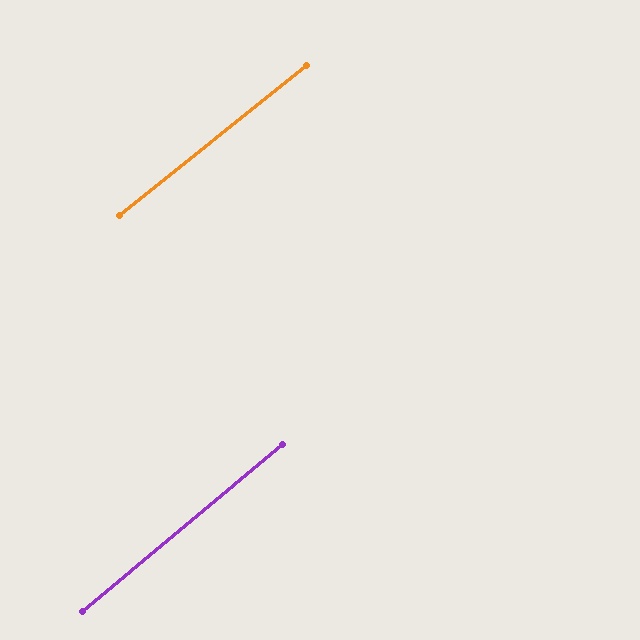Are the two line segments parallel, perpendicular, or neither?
Parallel — their directions differ by only 0.9°.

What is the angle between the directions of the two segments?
Approximately 1 degree.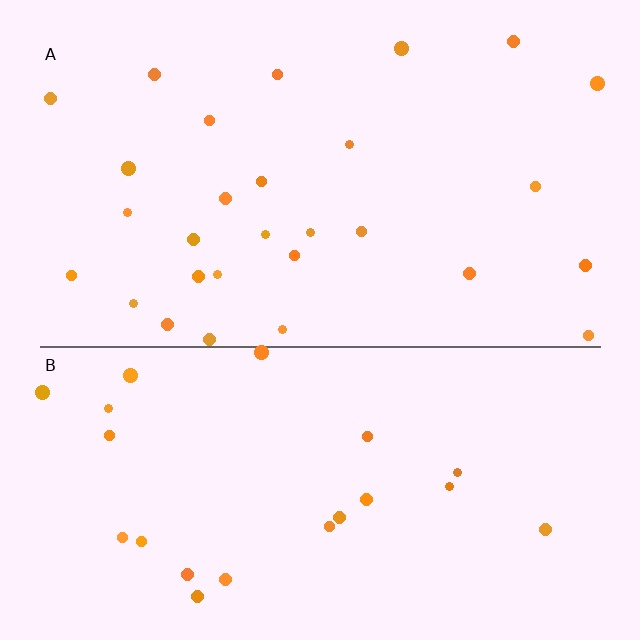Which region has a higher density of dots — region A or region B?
A (the top).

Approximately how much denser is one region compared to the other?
Approximately 1.4× — region A over region B.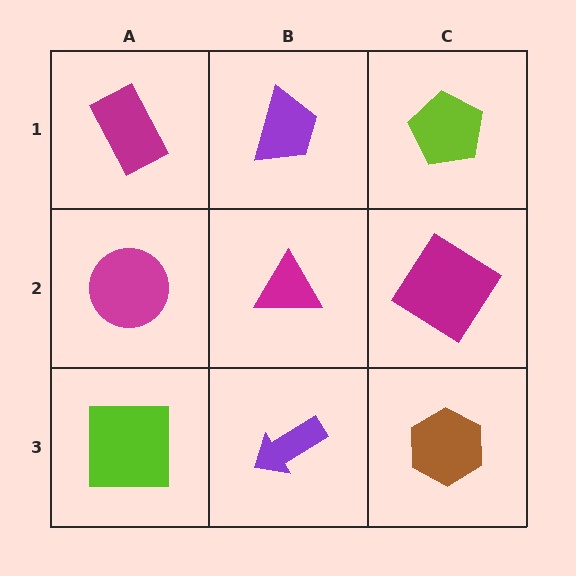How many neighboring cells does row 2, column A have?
3.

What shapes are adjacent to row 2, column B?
A purple trapezoid (row 1, column B), a purple arrow (row 3, column B), a magenta circle (row 2, column A), a magenta diamond (row 2, column C).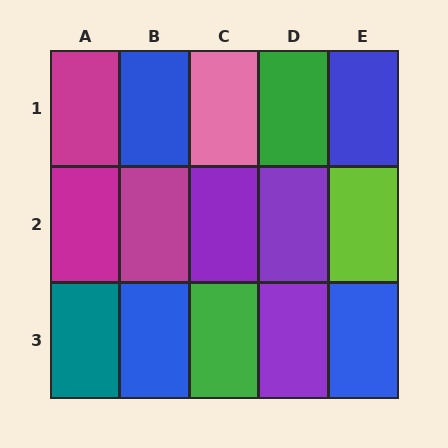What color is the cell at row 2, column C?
Purple.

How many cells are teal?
1 cell is teal.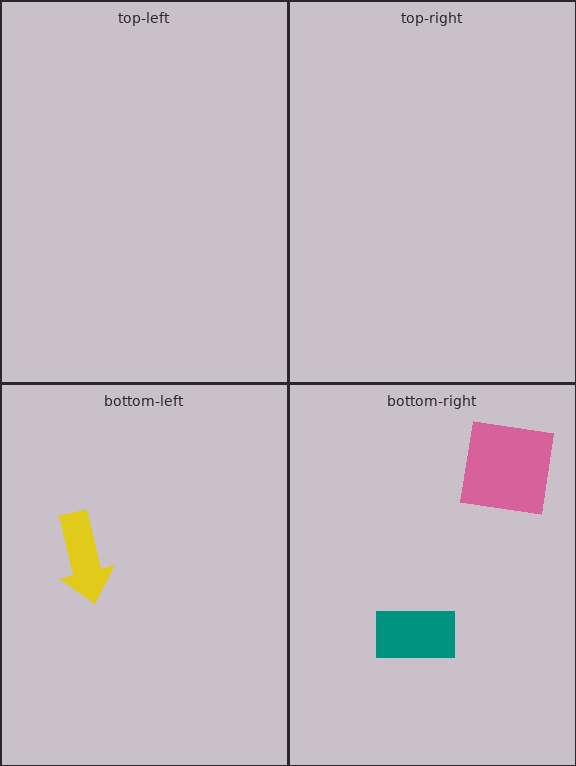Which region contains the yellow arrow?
The bottom-left region.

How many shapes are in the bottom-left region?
1.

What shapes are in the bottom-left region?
The yellow arrow.